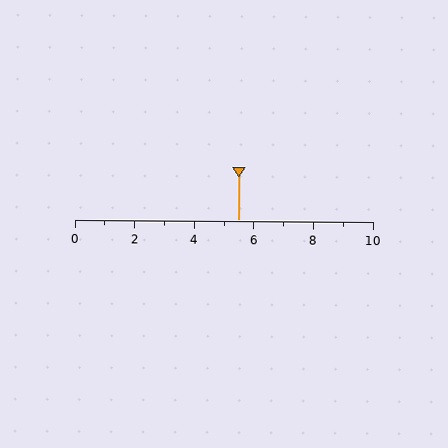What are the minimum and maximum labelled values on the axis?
The axis runs from 0 to 10.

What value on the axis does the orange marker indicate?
The marker indicates approximately 5.5.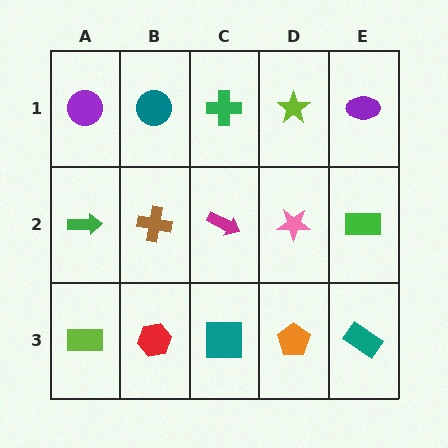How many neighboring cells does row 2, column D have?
4.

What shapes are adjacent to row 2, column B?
A teal circle (row 1, column B), a red hexagon (row 3, column B), a green arrow (row 2, column A), a magenta arrow (row 2, column C).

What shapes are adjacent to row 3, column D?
A pink star (row 2, column D), a teal square (row 3, column C), a teal rectangle (row 3, column E).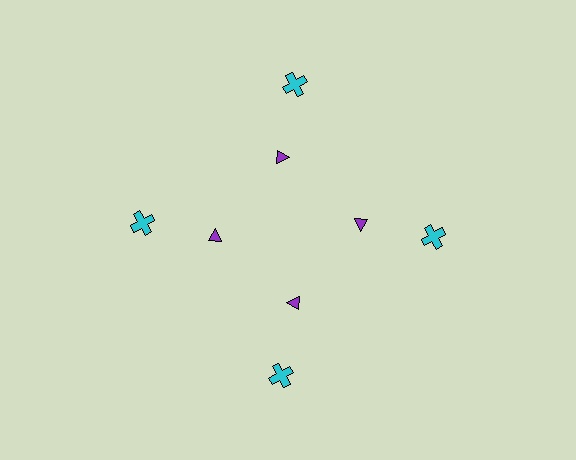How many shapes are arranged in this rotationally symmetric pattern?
There are 8 shapes, arranged in 4 groups of 2.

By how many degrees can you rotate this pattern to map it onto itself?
The pattern maps onto itself every 90 degrees of rotation.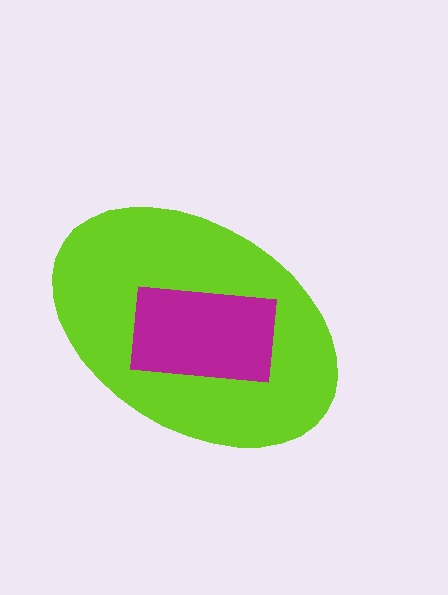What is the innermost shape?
The magenta rectangle.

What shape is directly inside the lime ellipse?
The magenta rectangle.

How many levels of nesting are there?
2.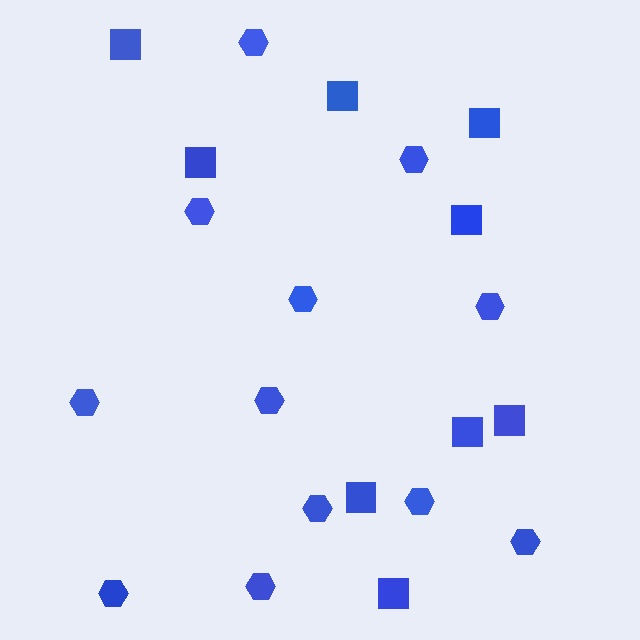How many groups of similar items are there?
There are 2 groups: one group of hexagons (12) and one group of squares (9).